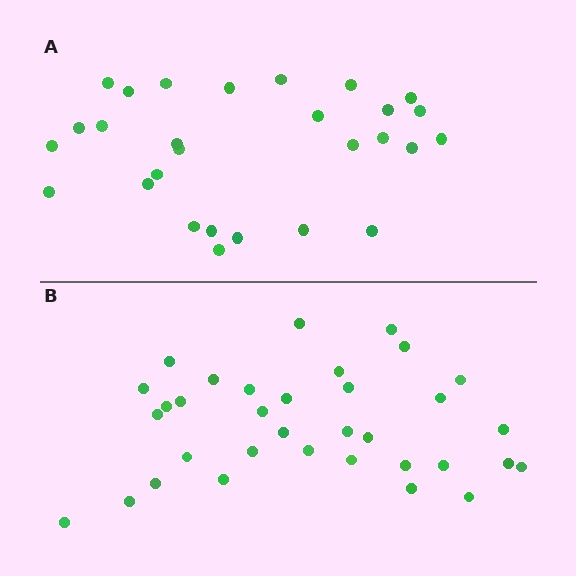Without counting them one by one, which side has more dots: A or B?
Region B (the bottom region) has more dots.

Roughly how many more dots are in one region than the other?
Region B has about 6 more dots than region A.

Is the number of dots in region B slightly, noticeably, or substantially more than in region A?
Region B has only slightly more — the two regions are fairly close. The ratio is roughly 1.2 to 1.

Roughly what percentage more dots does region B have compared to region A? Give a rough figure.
About 20% more.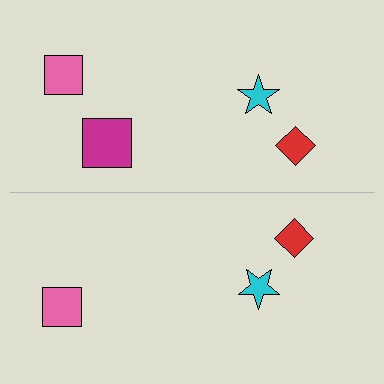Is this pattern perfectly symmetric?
No, the pattern is not perfectly symmetric. A magenta square is missing from the bottom side.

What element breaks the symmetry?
A magenta square is missing from the bottom side.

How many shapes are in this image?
There are 7 shapes in this image.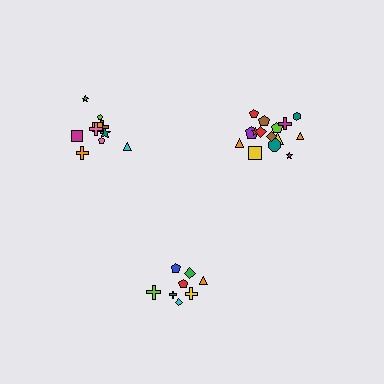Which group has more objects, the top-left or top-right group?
The top-right group.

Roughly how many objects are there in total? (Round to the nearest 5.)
Roughly 35 objects in total.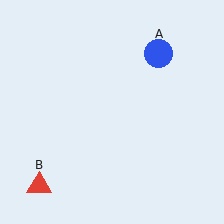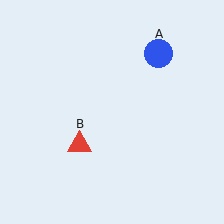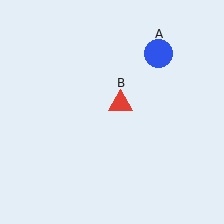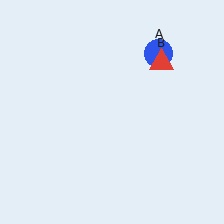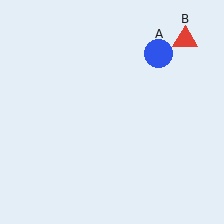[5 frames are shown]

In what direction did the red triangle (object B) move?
The red triangle (object B) moved up and to the right.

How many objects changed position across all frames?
1 object changed position: red triangle (object B).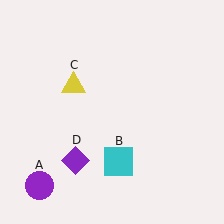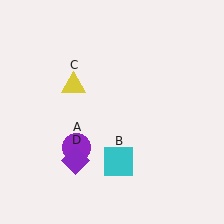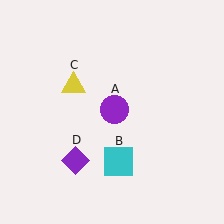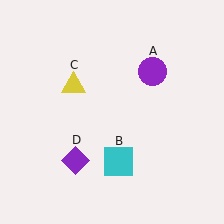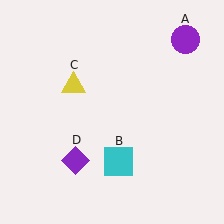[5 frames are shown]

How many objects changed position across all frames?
1 object changed position: purple circle (object A).